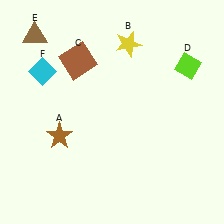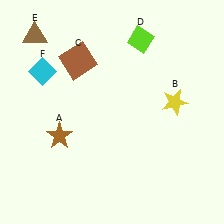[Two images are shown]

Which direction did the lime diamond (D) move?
The lime diamond (D) moved left.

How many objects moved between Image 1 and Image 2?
2 objects moved between the two images.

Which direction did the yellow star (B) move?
The yellow star (B) moved down.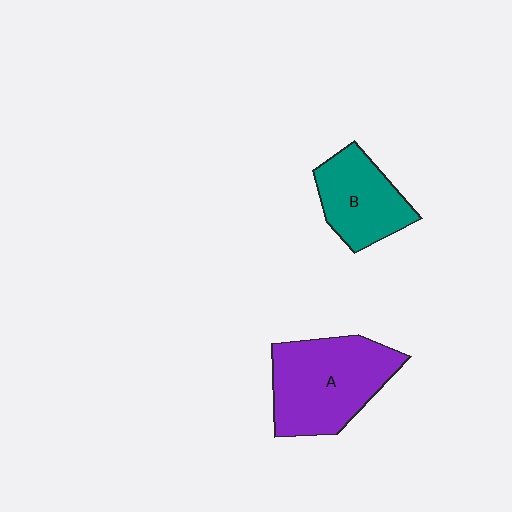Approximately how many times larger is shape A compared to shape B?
Approximately 1.5 times.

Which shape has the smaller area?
Shape B (teal).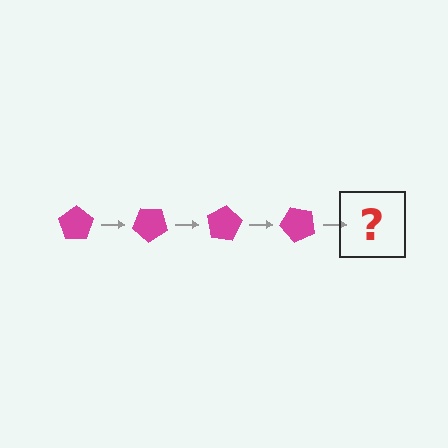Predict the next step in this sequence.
The next step is a magenta pentagon rotated 160 degrees.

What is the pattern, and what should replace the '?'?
The pattern is that the pentagon rotates 40 degrees each step. The '?' should be a magenta pentagon rotated 160 degrees.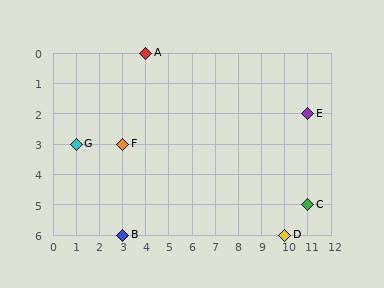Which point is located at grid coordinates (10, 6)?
Point D is at (10, 6).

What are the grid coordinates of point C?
Point C is at grid coordinates (11, 5).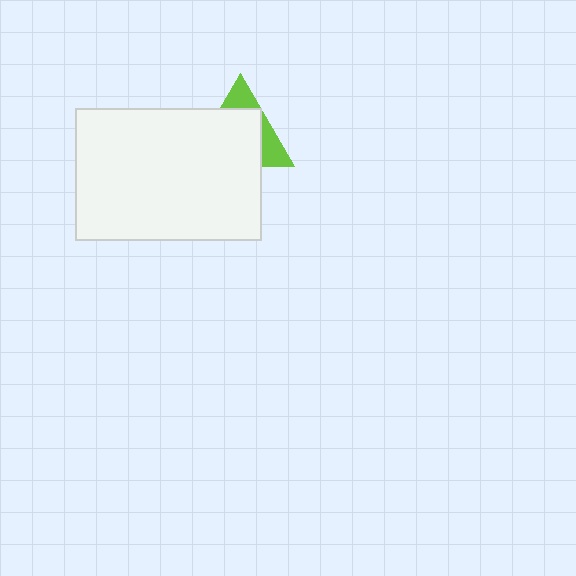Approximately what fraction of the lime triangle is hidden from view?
Roughly 67% of the lime triangle is hidden behind the white rectangle.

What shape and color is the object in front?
The object in front is a white rectangle.